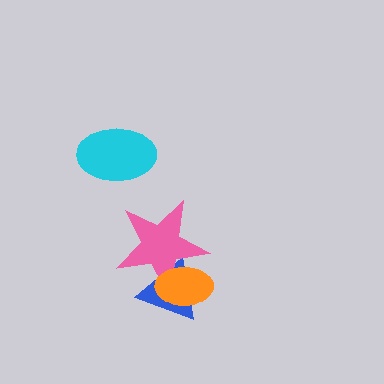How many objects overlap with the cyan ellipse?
0 objects overlap with the cyan ellipse.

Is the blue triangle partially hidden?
Yes, it is partially covered by another shape.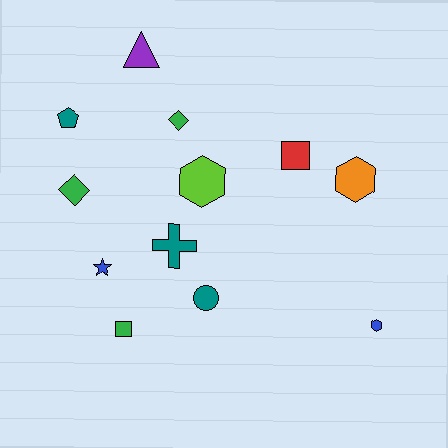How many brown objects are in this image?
There are no brown objects.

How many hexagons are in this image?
There are 3 hexagons.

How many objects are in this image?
There are 12 objects.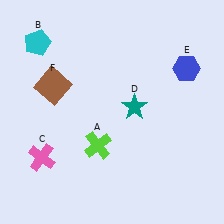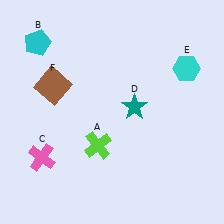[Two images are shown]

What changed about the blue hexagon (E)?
In Image 1, E is blue. In Image 2, it changed to cyan.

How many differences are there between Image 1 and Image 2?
There is 1 difference between the two images.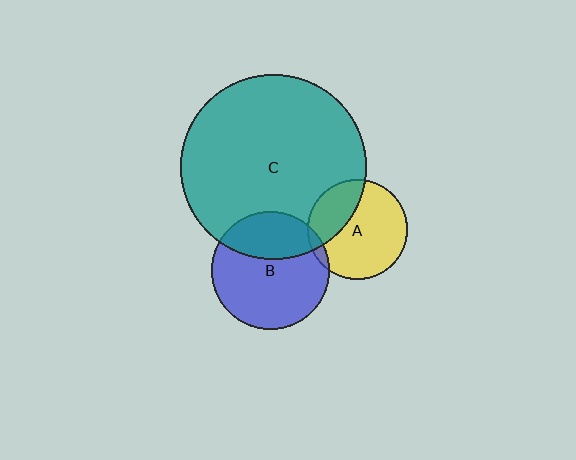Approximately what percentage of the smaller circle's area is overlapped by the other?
Approximately 5%.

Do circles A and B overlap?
Yes.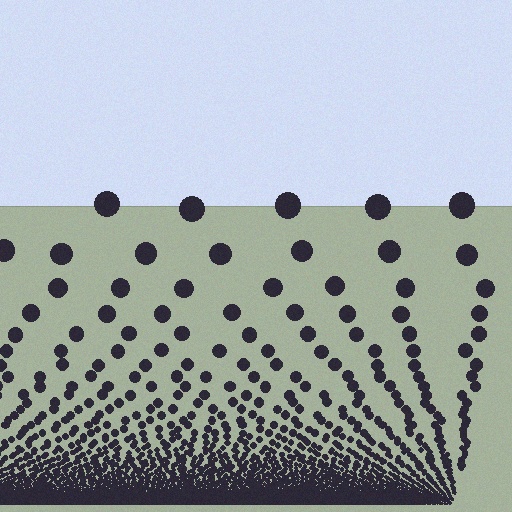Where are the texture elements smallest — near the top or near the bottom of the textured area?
Near the bottom.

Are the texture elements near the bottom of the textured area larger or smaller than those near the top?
Smaller. The gradient is inverted — elements near the bottom are smaller and denser.